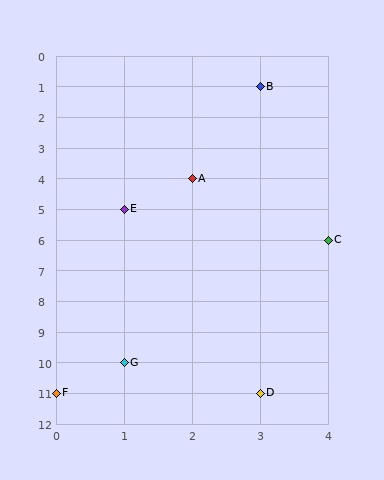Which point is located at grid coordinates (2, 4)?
Point A is at (2, 4).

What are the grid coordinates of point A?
Point A is at grid coordinates (2, 4).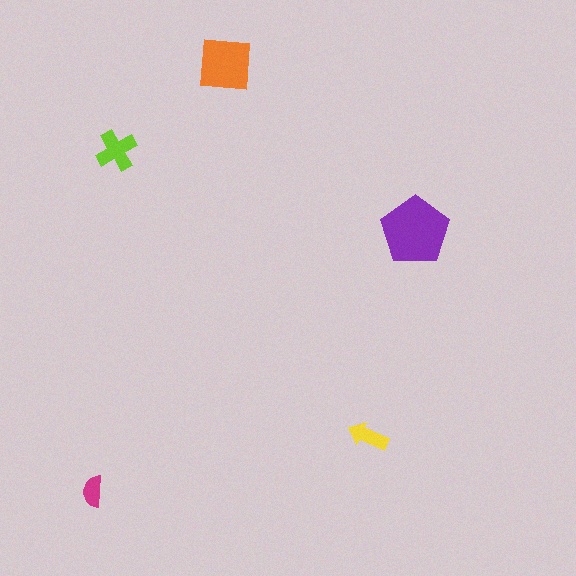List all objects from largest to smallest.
The purple pentagon, the orange square, the lime cross, the yellow arrow, the magenta semicircle.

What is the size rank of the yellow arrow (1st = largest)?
4th.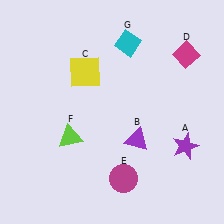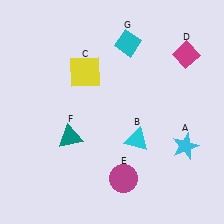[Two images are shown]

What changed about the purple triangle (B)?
In Image 1, B is purple. In Image 2, it changed to cyan.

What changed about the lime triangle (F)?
In Image 1, F is lime. In Image 2, it changed to teal.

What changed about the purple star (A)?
In Image 1, A is purple. In Image 2, it changed to cyan.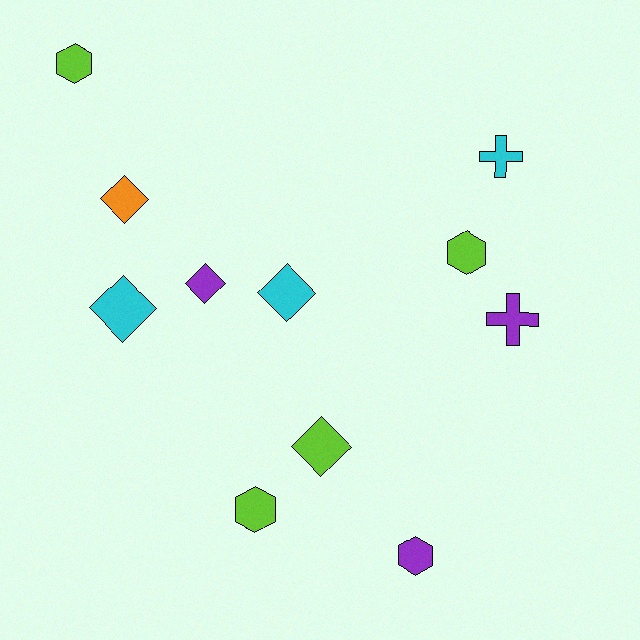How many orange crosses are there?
There are no orange crosses.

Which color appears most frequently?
Lime, with 4 objects.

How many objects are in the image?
There are 11 objects.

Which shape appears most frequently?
Diamond, with 5 objects.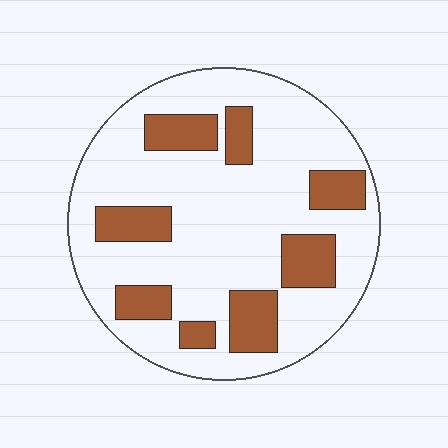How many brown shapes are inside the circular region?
8.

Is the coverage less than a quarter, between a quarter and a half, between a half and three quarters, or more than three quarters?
Less than a quarter.